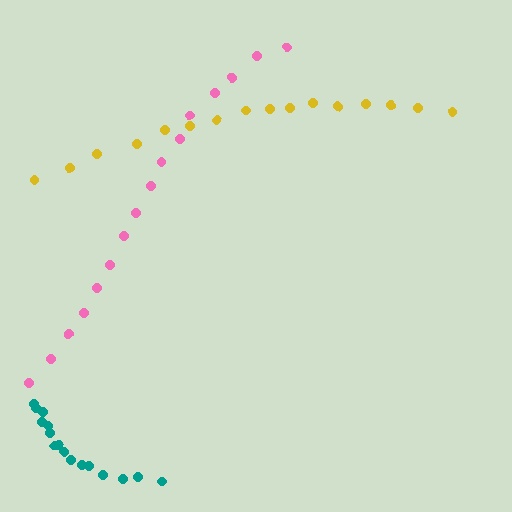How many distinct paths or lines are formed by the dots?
There are 3 distinct paths.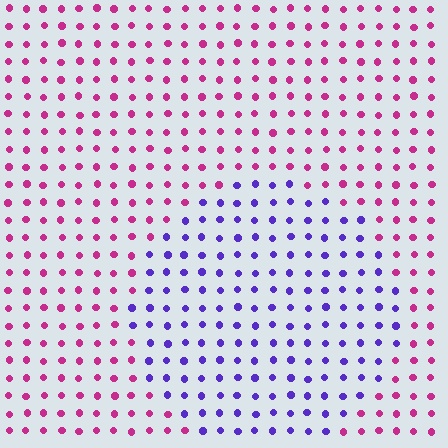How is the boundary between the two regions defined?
The boundary is defined purely by a slight shift in hue (about 65 degrees). Spacing, size, and orientation are identical on both sides.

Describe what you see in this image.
The image is filled with small magenta elements in a uniform arrangement. A circle-shaped region is visible where the elements are tinted to a slightly different hue, forming a subtle color boundary.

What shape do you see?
I see a circle.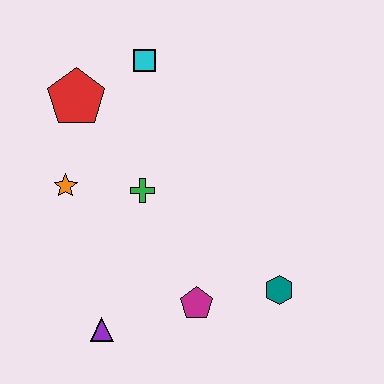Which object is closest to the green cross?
The orange star is closest to the green cross.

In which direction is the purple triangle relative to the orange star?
The purple triangle is below the orange star.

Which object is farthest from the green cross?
The teal hexagon is farthest from the green cross.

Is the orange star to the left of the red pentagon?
Yes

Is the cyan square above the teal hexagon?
Yes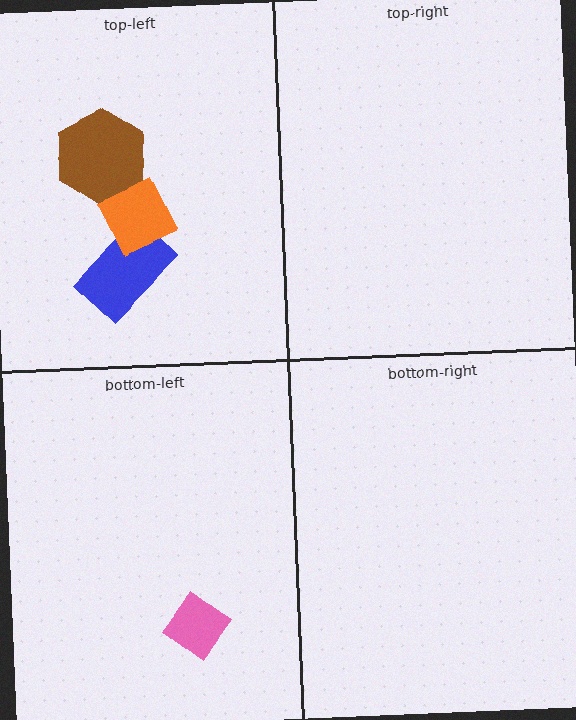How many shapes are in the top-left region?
3.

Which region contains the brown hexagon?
The top-left region.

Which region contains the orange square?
The top-left region.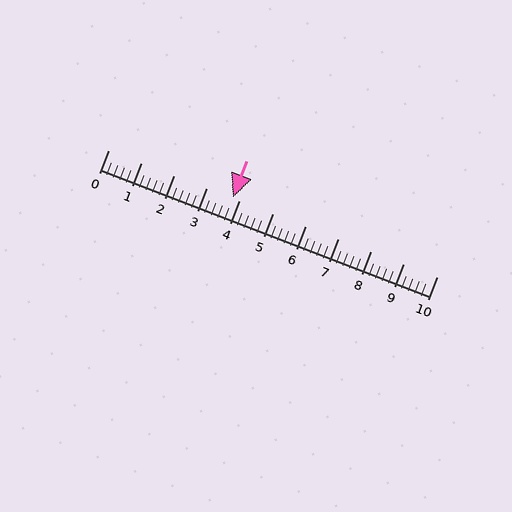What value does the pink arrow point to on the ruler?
The pink arrow points to approximately 3.8.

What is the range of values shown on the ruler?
The ruler shows values from 0 to 10.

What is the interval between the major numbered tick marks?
The major tick marks are spaced 1 units apart.